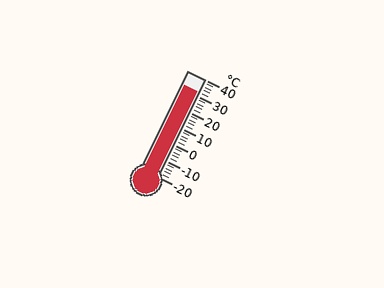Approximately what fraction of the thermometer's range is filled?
The thermometer is filled to approximately 85% of its range.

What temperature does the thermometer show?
The thermometer shows approximately 32°C.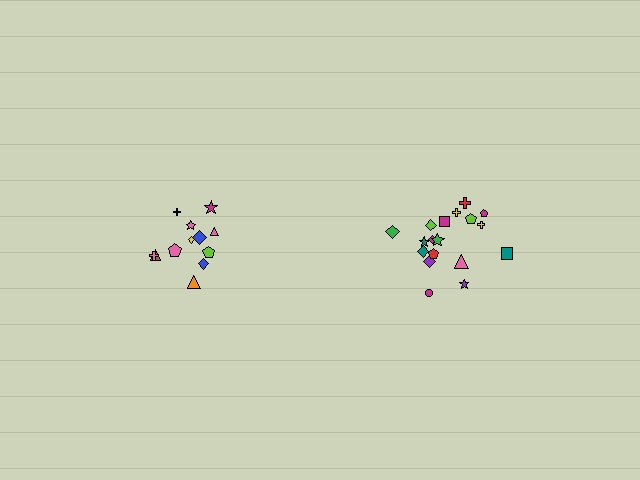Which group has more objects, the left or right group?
The right group.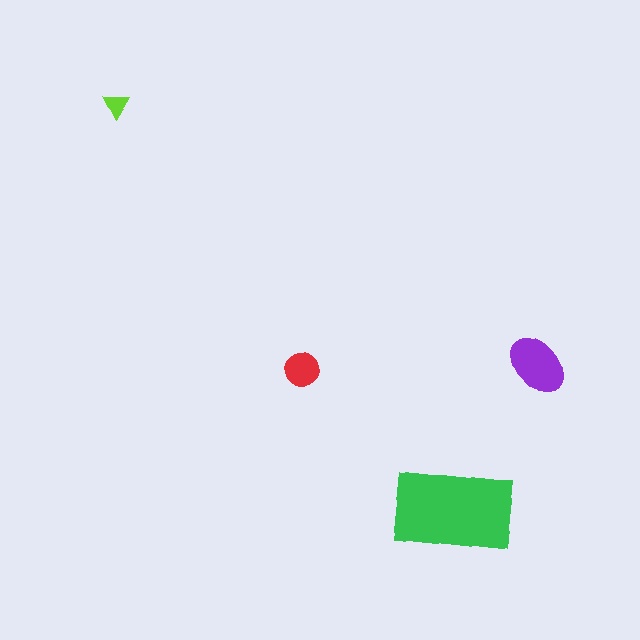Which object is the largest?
The green rectangle.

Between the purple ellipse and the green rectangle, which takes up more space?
The green rectangle.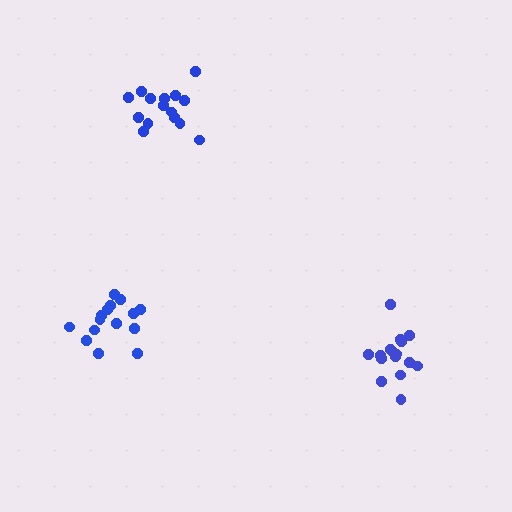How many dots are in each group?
Group 1: 15 dots, Group 2: 16 dots, Group 3: 15 dots (46 total).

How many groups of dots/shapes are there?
There are 3 groups.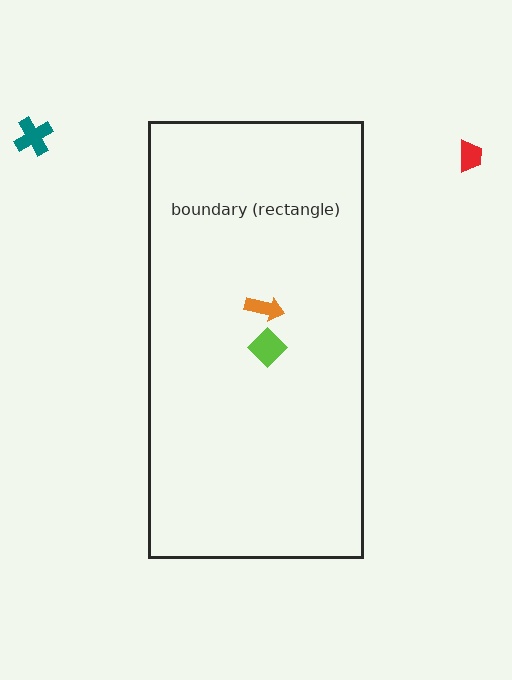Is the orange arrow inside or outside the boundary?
Inside.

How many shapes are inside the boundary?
2 inside, 2 outside.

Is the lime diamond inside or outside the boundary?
Inside.